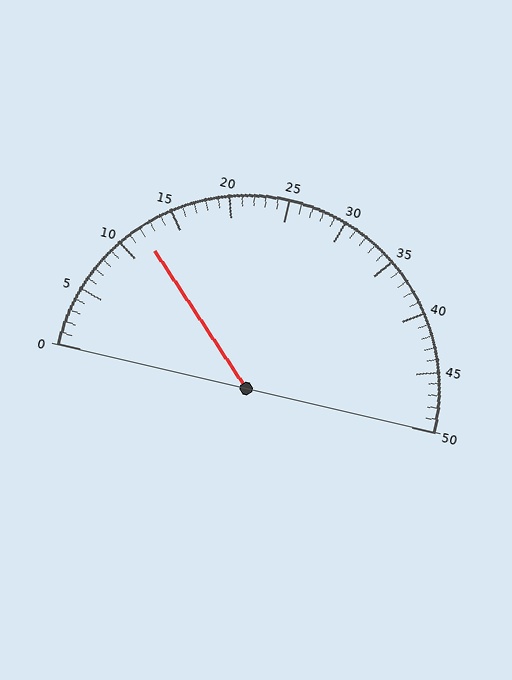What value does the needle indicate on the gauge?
The needle indicates approximately 12.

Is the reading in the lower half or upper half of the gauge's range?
The reading is in the lower half of the range (0 to 50).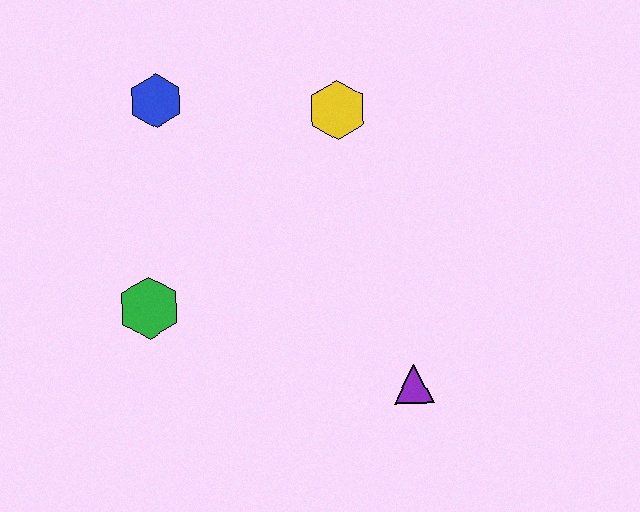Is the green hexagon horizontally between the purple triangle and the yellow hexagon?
No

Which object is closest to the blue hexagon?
The yellow hexagon is closest to the blue hexagon.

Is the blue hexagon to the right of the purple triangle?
No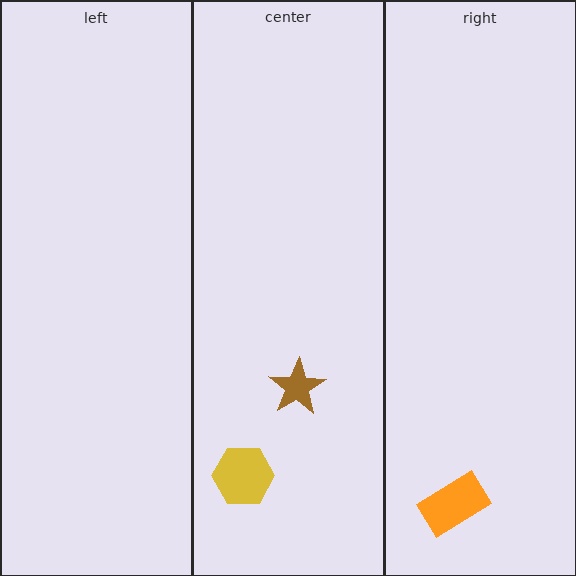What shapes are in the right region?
The orange rectangle.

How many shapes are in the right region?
1.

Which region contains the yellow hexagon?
The center region.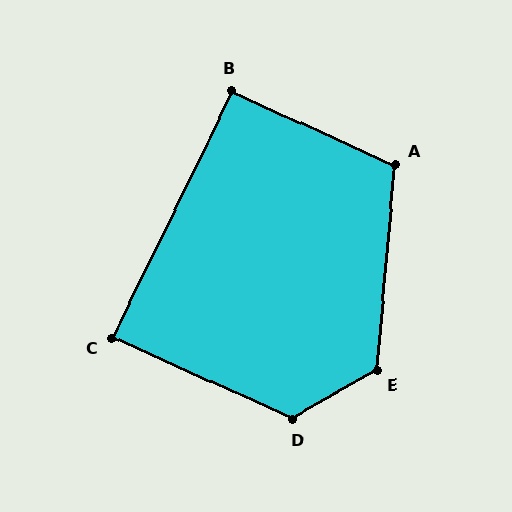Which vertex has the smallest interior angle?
C, at approximately 88 degrees.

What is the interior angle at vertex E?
Approximately 125 degrees (obtuse).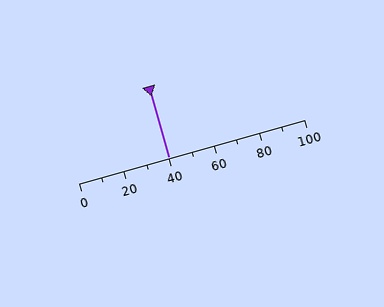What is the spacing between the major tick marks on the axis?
The major ticks are spaced 20 apart.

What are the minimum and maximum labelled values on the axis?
The axis runs from 0 to 100.